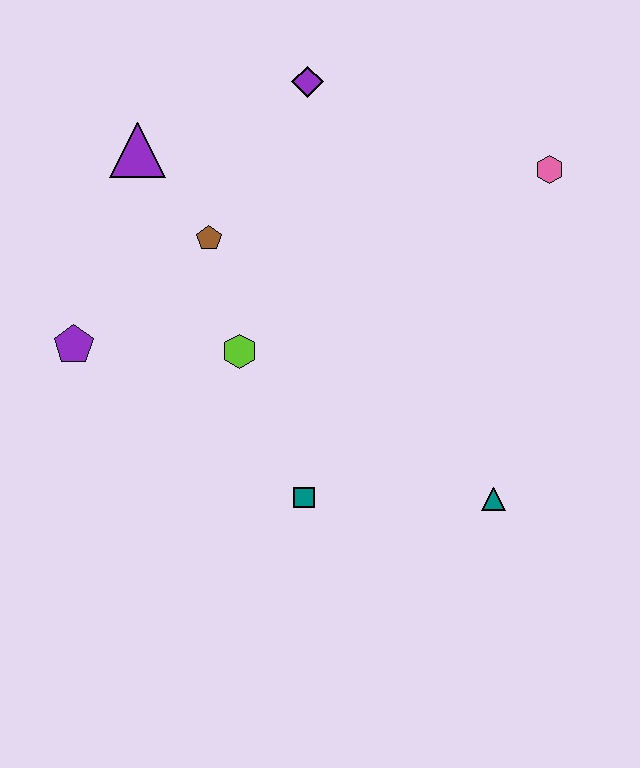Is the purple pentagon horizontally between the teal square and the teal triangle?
No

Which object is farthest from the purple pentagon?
The pink hexagon is farthest from the purple pentagon.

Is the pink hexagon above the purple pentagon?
Yes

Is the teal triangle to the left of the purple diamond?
No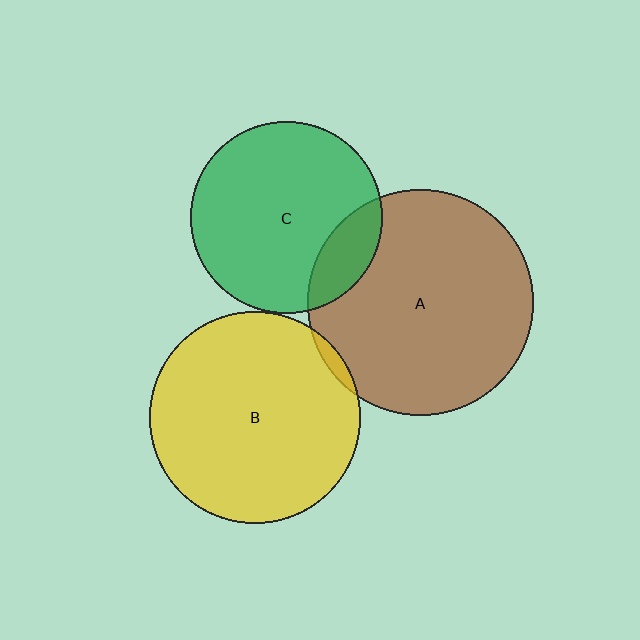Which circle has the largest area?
Circle A (brown).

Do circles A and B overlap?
Yes.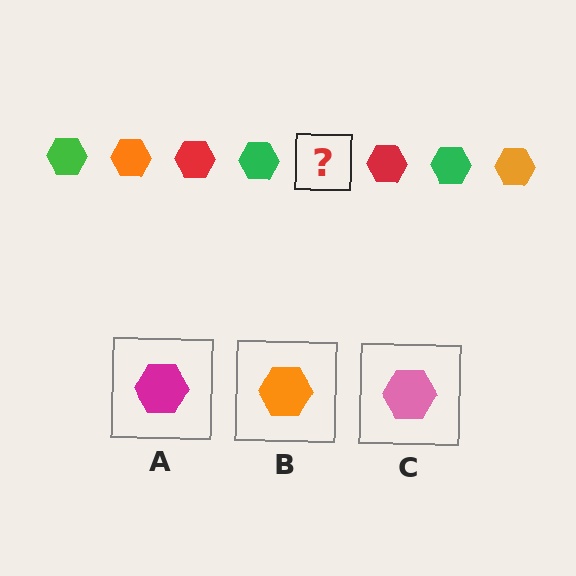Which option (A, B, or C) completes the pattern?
B.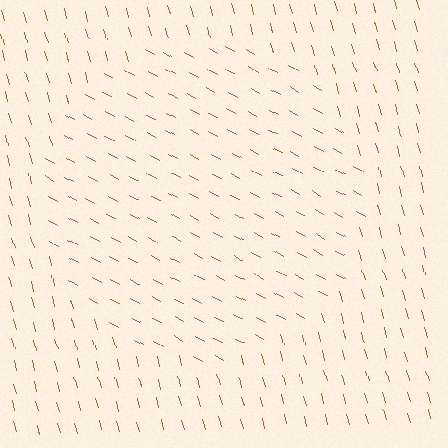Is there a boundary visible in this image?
Yes, there is a texture boundary formed by a change in line orientation.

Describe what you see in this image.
The image is filled with small brown line segments. A circle region in the image has lines oriented differently from the surrounding lines, creating a visible texture boundary.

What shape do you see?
I see a circle.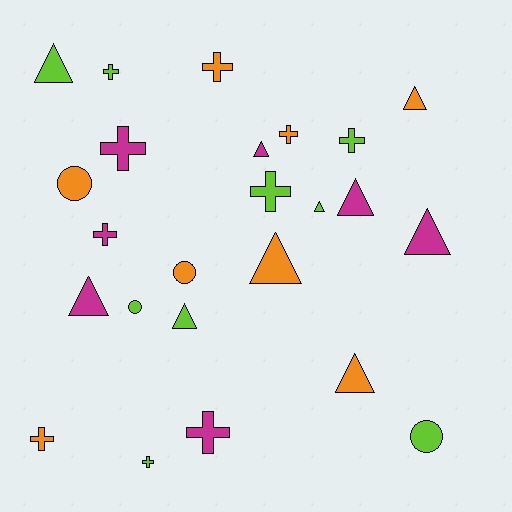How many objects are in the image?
There are 24 objects.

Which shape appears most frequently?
Triangle, with 10 objects.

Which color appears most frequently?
Lime, with 9 objects.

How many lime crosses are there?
There are 4 lime crosses.